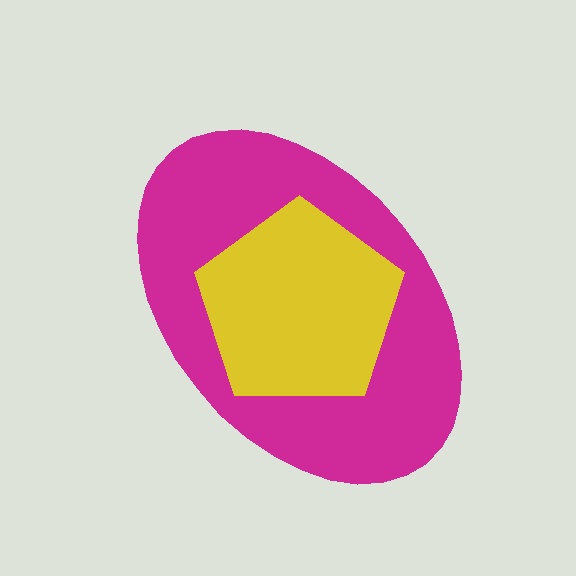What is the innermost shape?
The yellow pentagon.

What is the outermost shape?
The magenta ellipse.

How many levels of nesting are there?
2.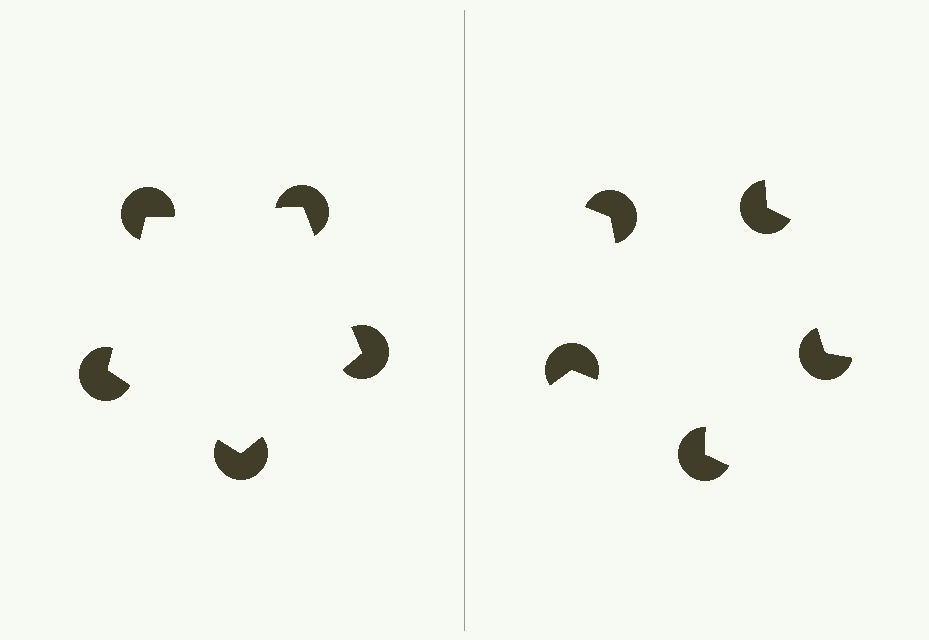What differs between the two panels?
The pac-man discs are positioned identically on both sides; only the wedge orientations differ. On the left they align to a pentagon; on the right they are misaligned.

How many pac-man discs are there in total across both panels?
10 — 5 on each side.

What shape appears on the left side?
An illusory pentagon.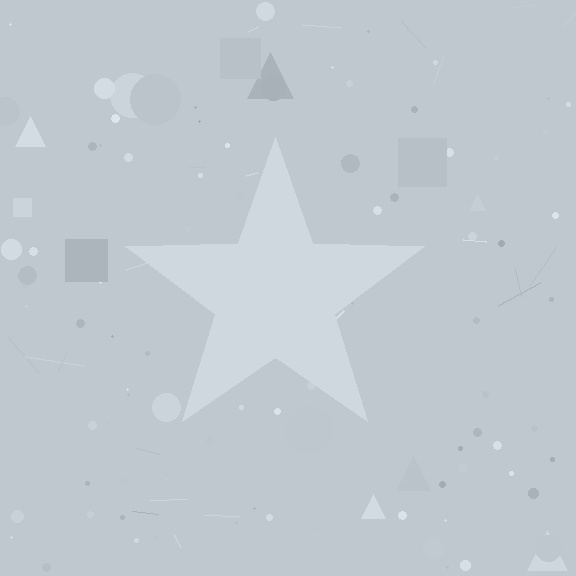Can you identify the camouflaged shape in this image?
The camouflaged shape is a star.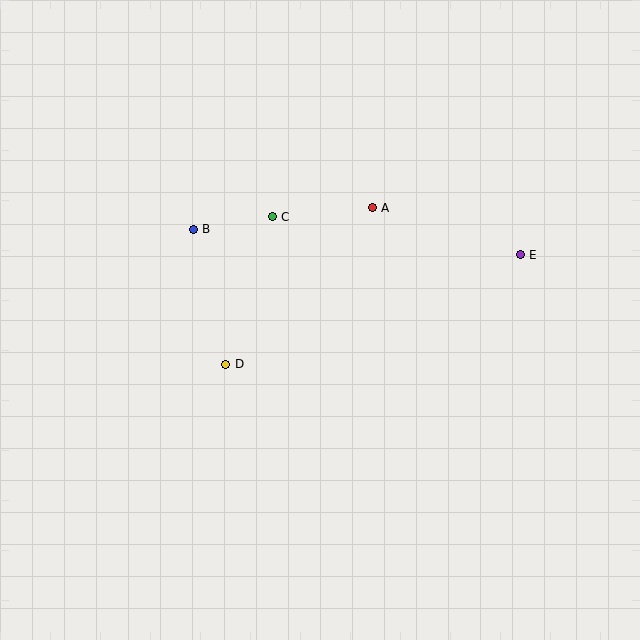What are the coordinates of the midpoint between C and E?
The midpoint between C and E is at (396, 236).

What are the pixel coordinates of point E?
Point E is at (520, 255).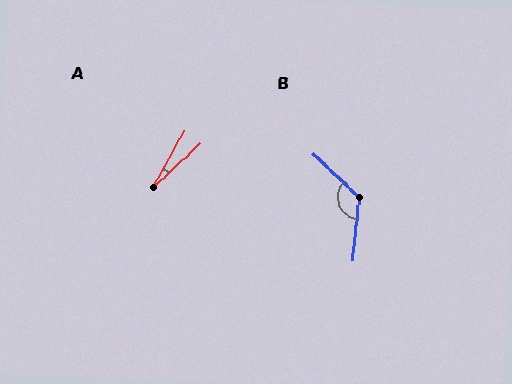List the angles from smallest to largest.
A (18°), B (127°).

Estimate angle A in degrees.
Approximately 18 degrees.